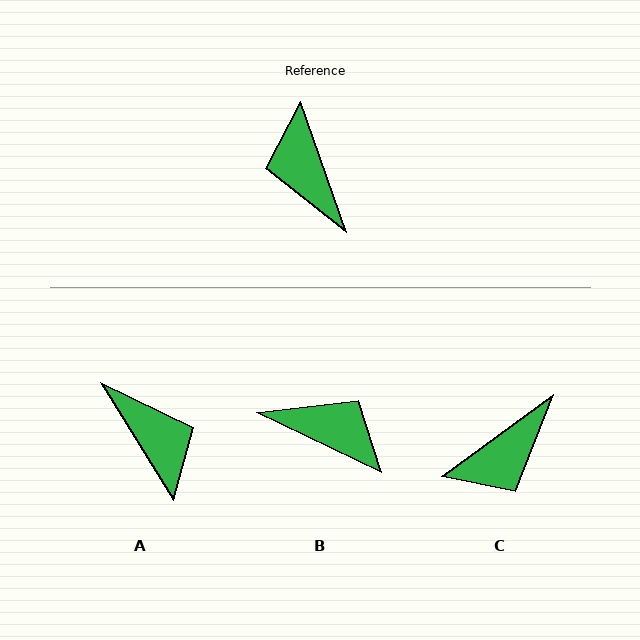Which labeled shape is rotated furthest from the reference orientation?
A, about 168 degrees away.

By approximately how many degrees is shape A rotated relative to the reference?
Approximately 168 degrees clockwise.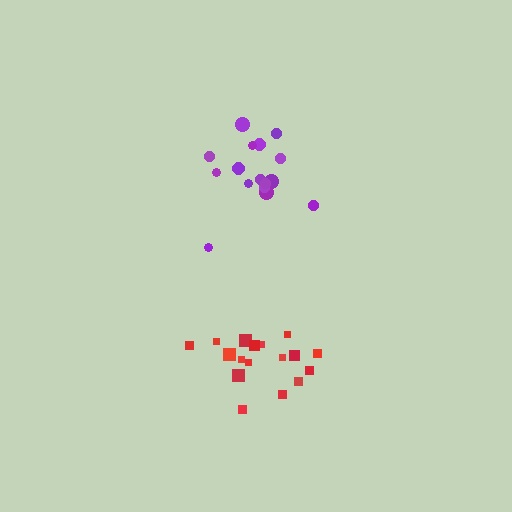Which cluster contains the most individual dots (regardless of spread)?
Red (17).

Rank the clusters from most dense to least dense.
red, purple.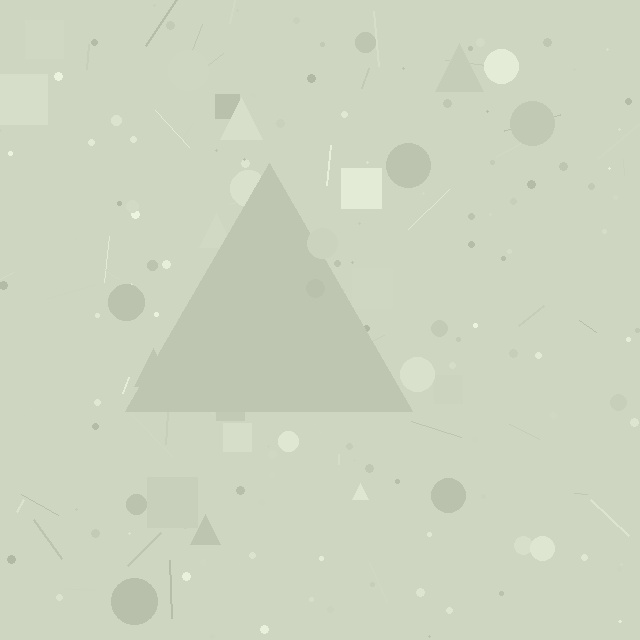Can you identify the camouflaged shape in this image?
The camouflaged shape is a triangle.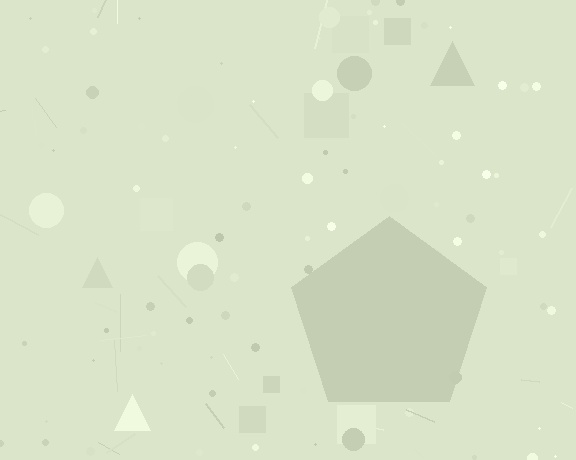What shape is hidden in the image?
A pentagon is hidden in the image.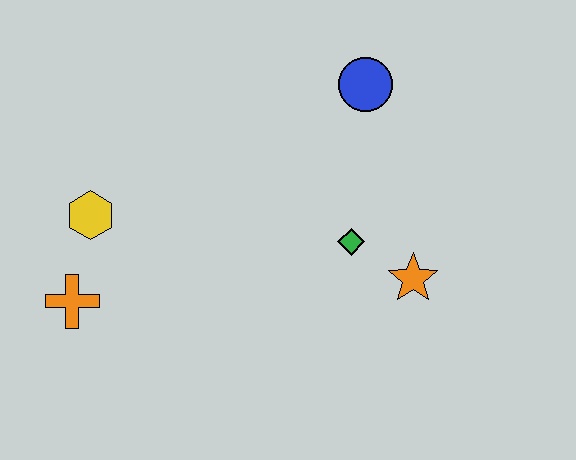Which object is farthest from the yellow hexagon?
The orange star is farthest from the yellow hexagon.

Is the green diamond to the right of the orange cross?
Yes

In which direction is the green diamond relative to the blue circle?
The green diamond is below the blue circle.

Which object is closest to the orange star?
The green diamond is closest to the orange star.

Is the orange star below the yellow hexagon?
Yes